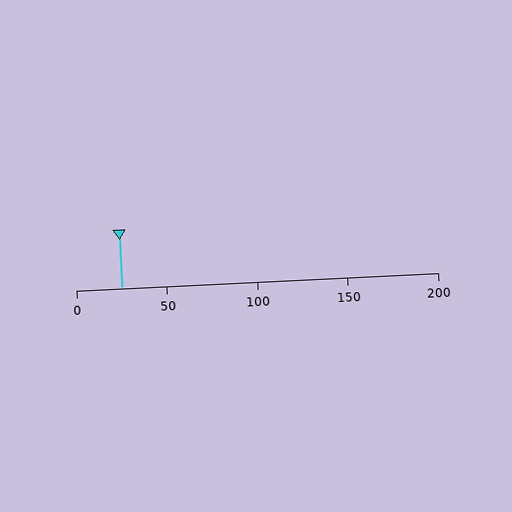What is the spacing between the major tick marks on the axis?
The major ticks are spaced 50 apart.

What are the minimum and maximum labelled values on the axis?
The axis runs from 0 to 200.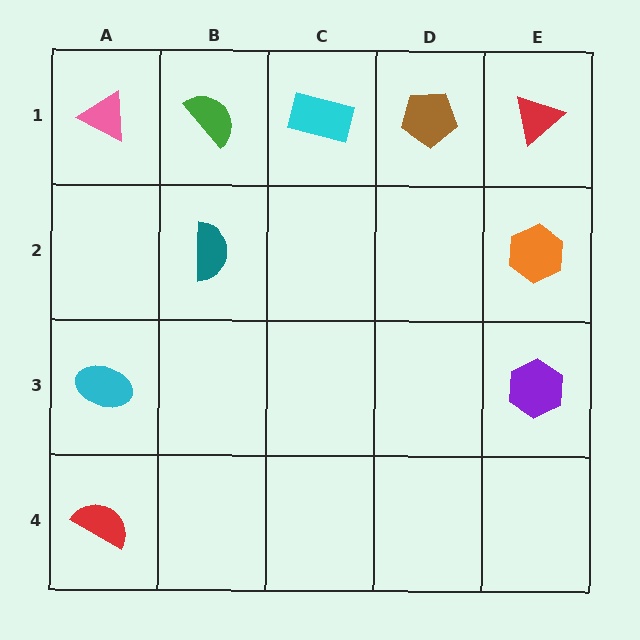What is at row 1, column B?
A green semicircle.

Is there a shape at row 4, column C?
No, that cell is empty.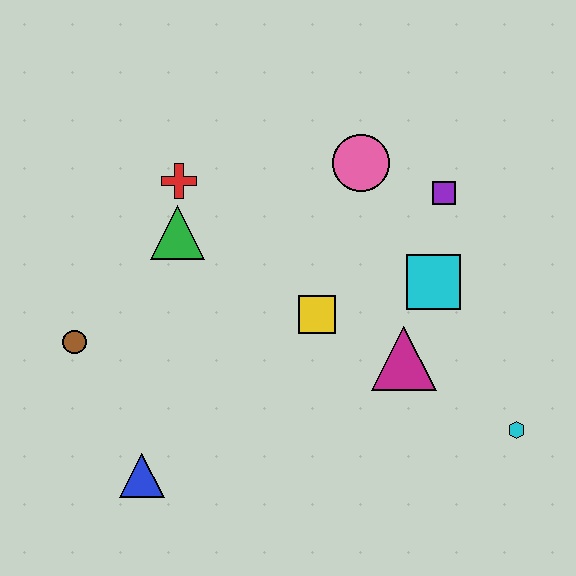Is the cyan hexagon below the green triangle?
Yes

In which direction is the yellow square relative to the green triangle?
The yellow square is to the right of the green triangle.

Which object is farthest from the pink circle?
The blue triangle is farthest from the pink circle.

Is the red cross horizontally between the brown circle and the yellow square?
Yes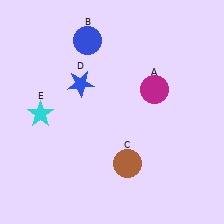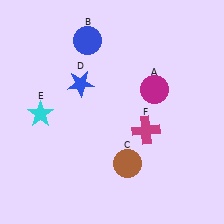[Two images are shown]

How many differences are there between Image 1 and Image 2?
There is 1 difference between the two images.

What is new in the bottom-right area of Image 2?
A magenta cross (F) was added in the bottom-right area of Image 2.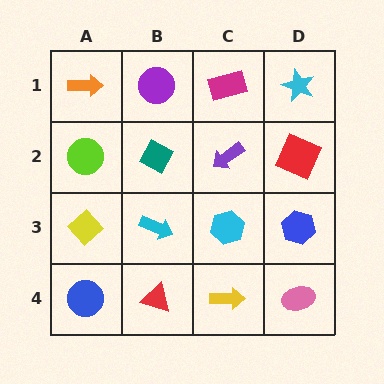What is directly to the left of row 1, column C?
A purple circle.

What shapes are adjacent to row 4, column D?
A blue hexagon (row 3, column D), a yellow arrow (row 4, column C).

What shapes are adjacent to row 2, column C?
A magenta rectangle (row 1, column C), a cyan hexagon (row 3, column C), a teal diamond (row 2, column B), a red square (row 2, column D).